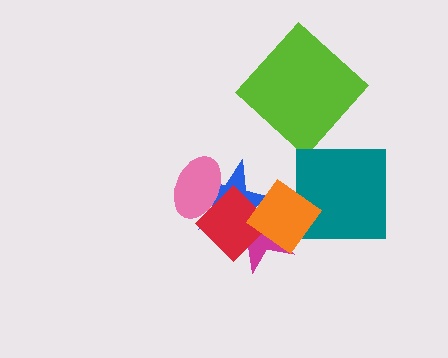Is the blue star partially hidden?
Yes, it is partially covered by another shape.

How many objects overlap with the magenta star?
3 objects overlap with the magenta star.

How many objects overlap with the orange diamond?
4 objects overlap with the orange diamond.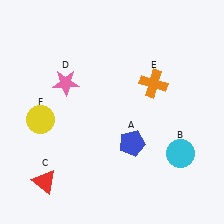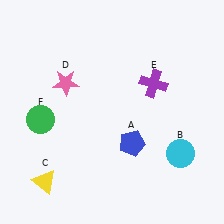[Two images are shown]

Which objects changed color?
C changed from red to yellow. E changed from orange to purple. F changed from yellow to green.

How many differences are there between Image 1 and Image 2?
There are 3 differences between the two images.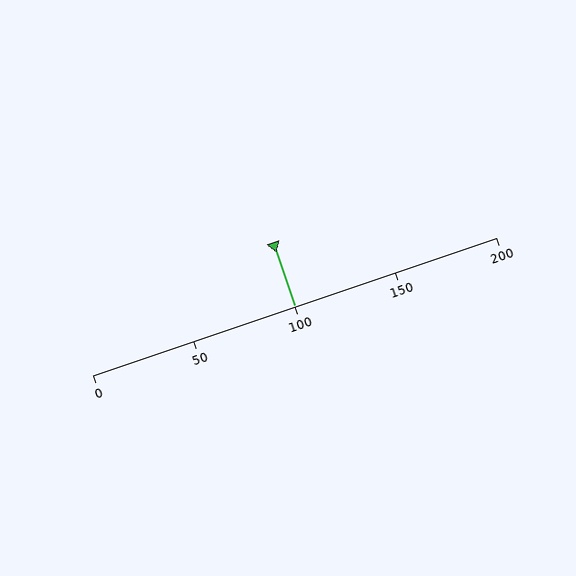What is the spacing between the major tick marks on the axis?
The major ticks are spaced 50 apart.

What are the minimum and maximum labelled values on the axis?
The axis runs from 0 to 200.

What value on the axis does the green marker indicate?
The marker indicates approximately 100.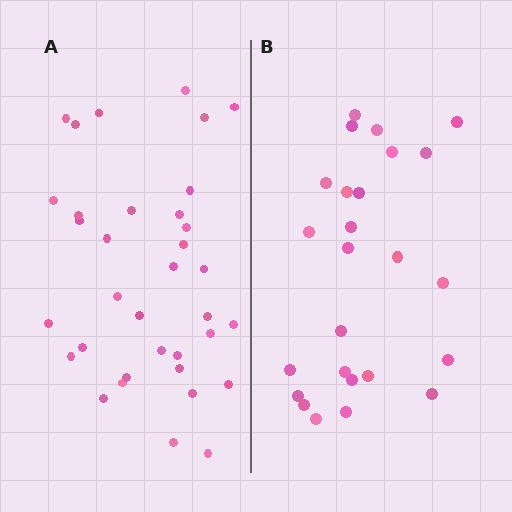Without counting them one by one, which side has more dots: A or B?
Region A (the left region) has more dots.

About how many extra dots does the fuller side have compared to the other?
Region A has roughly 10 or so more dots than region B.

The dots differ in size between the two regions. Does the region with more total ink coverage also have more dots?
No. Region B has more total ink coverage because its dots are larger, but region A actually contains more individual dots. Total area can be misleading — the number of items is what matters here.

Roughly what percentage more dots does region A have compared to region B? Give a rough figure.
About 40% more.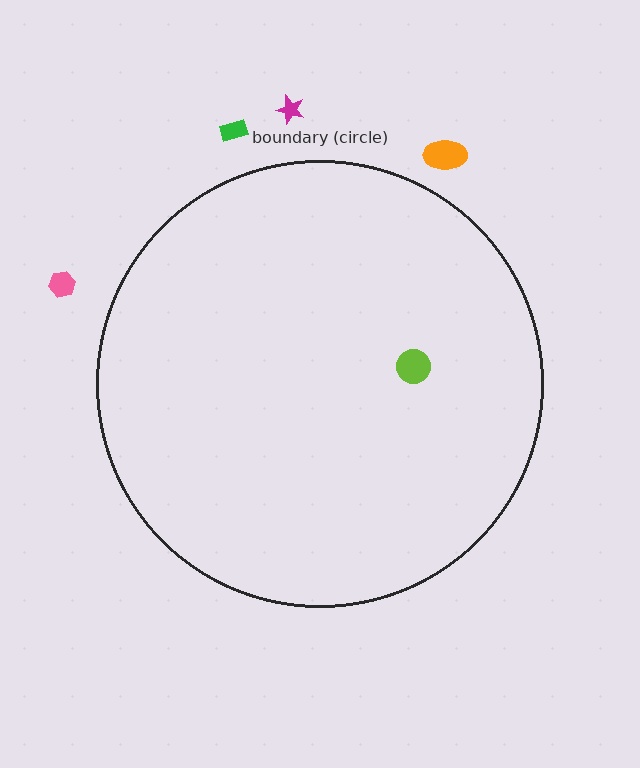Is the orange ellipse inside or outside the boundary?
Outside.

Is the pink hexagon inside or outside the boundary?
Outside.